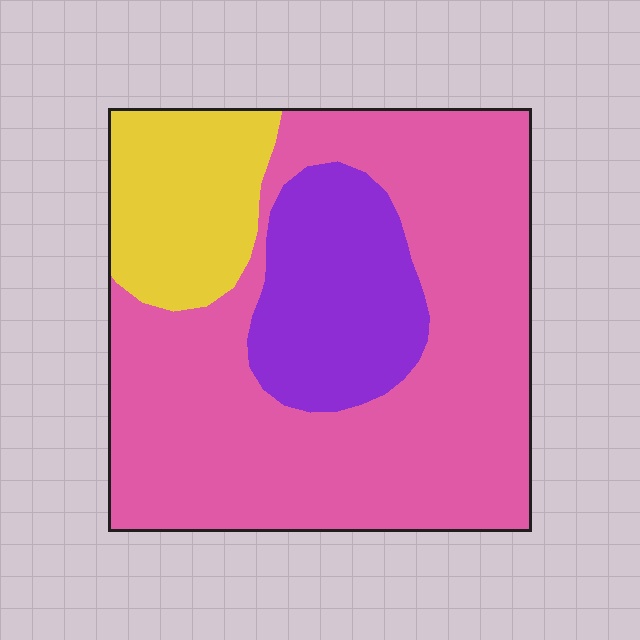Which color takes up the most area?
Pink, at roughly 65%.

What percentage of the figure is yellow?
Yellow takes up about one sixth (1/6) of the figure.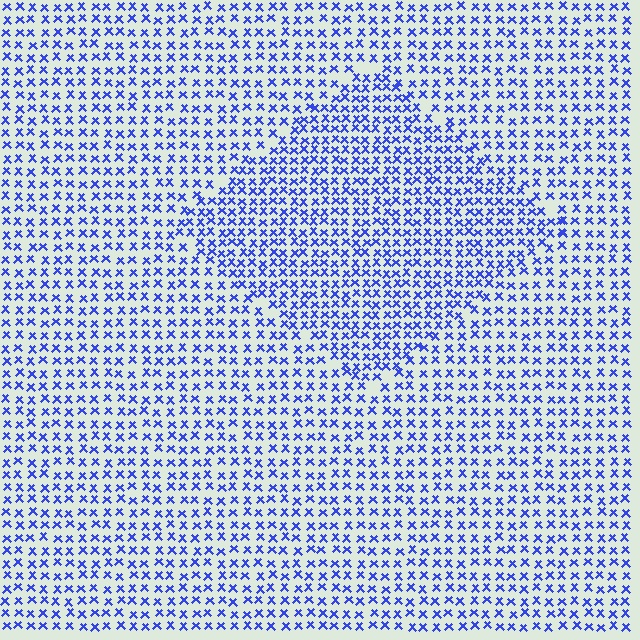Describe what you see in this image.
The image contains small blue elements arranged at two different densities. A diamond-shaped region is visible where the elements are more densely packed than the surrounding area.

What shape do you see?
I see a diamond.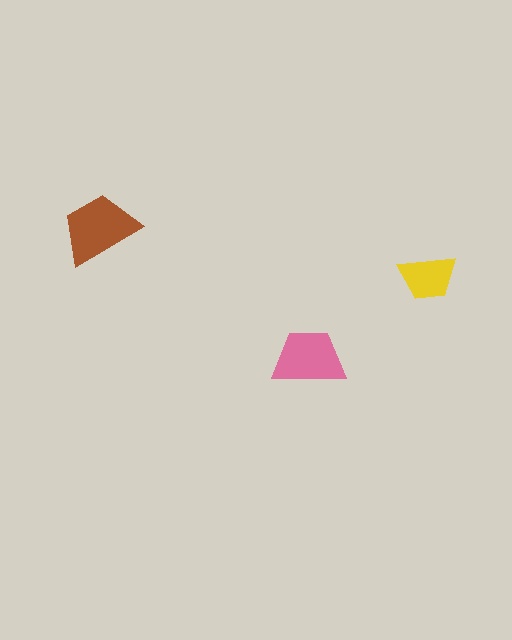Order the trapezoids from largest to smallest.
the brown one, the pink one, the yellow one.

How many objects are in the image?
There are 3 objects in the image.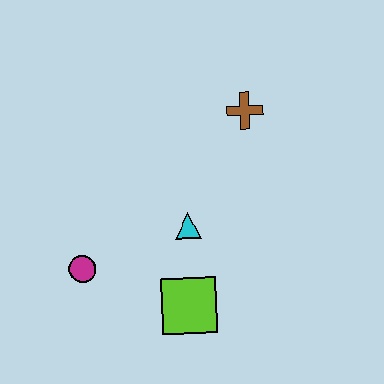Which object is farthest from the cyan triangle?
The brown cross is farthest from the cyan triangle.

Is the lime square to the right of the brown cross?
No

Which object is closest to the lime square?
The cyan triangle is closest to the lime square.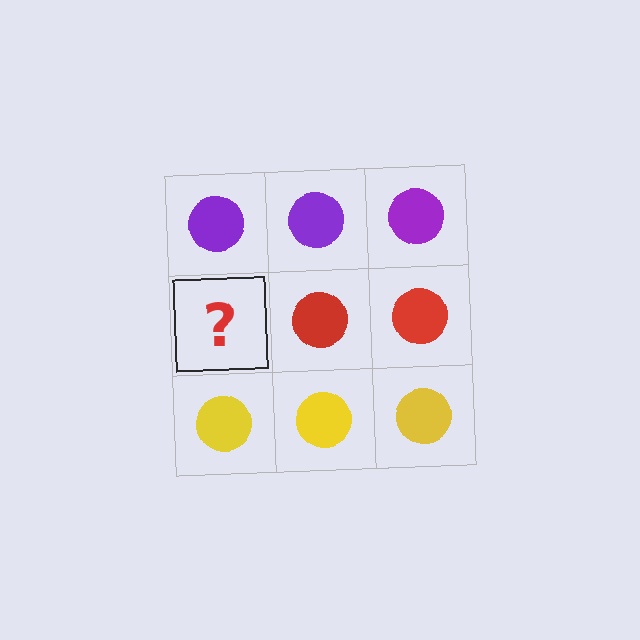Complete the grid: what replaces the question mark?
The question mark should be replaced with a red circle.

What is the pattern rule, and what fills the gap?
The rule is that each row has a consistent color. The gap should be filled with a red circle.